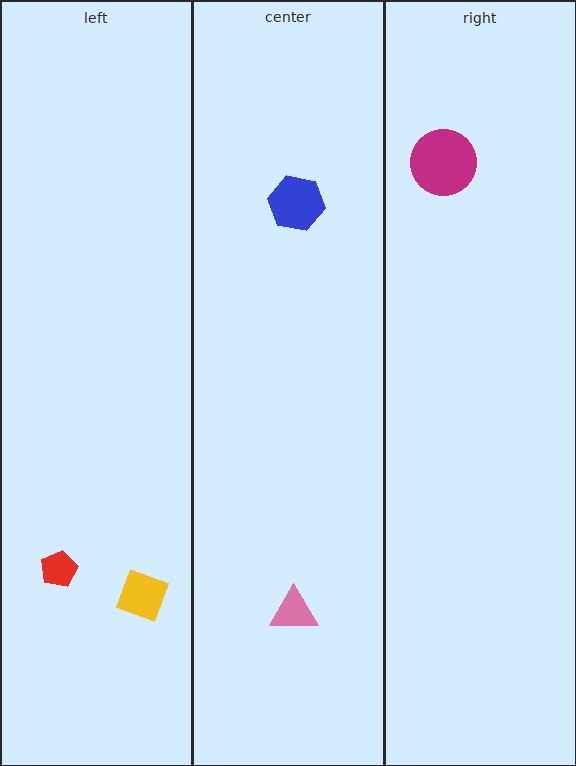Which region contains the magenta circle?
The right region.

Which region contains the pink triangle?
The center region.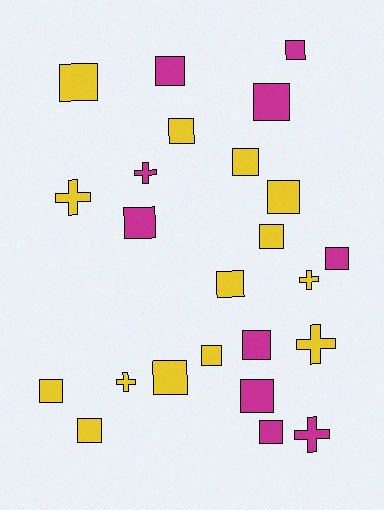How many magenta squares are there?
There are 8 magenta squares.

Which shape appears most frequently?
Square, with 18 objects.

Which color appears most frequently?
Yellow, with 14 objects.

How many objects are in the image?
There are 24 objects.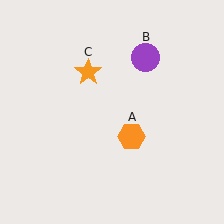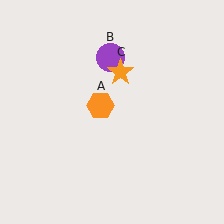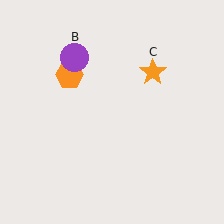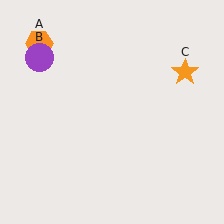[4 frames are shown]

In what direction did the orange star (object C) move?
The orange star (object C) moved right.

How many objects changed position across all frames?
3 objects changed position: orange hexagon (object A), purple circle (object B), orange star (object C).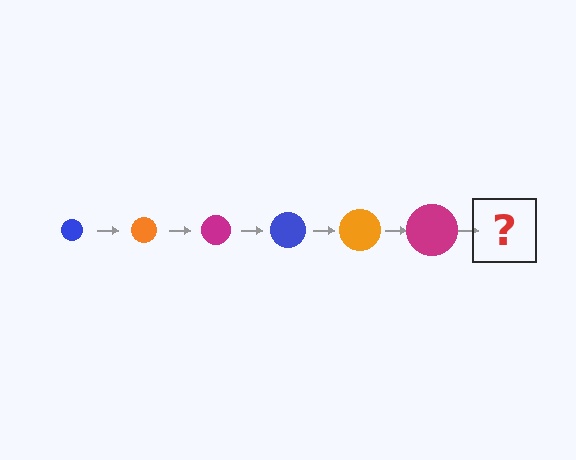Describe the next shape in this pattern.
It should be a blue circle, larger than the previous one.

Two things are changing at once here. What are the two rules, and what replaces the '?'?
The two rules are that the circle grows larger each step and the color cycles through blue, orange, and magenta. The '?' should be a blue circle, larger than the previous one.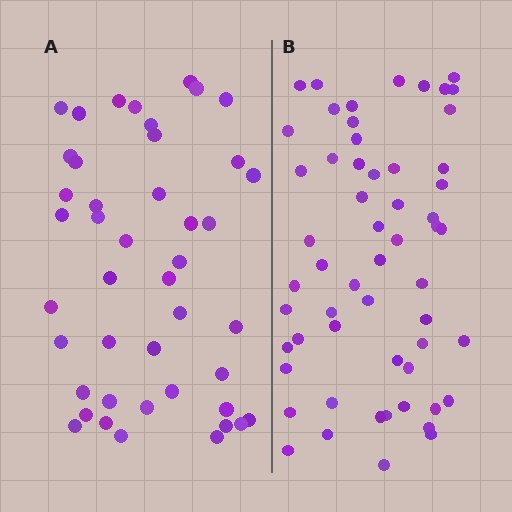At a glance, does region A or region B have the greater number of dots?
Region B (the right region) has more dots.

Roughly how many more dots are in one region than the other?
Region B has approximately 15 more dots than region A.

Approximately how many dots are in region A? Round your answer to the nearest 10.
About 40 dots. (The exact count is 44, which rounds to 40.)